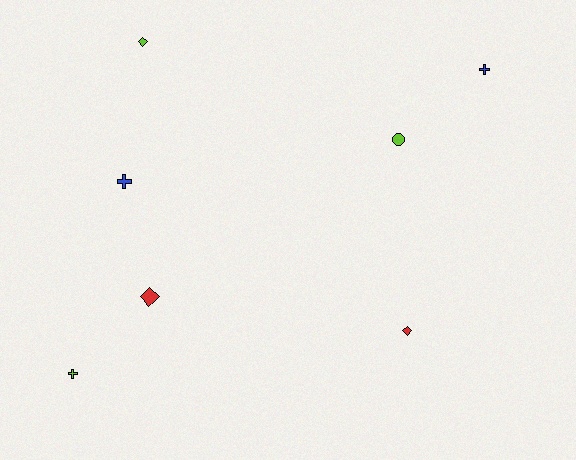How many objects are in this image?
There are 7 objects.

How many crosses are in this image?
There are 3 crosses.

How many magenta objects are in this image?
There are no magenta objects.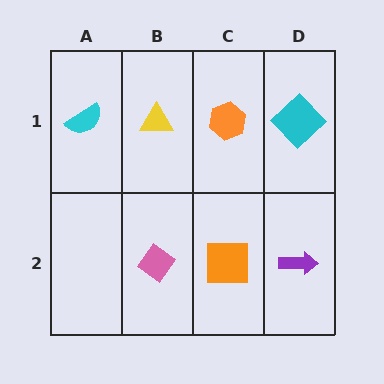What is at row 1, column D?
A cyan diamond.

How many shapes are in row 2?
3 shapes.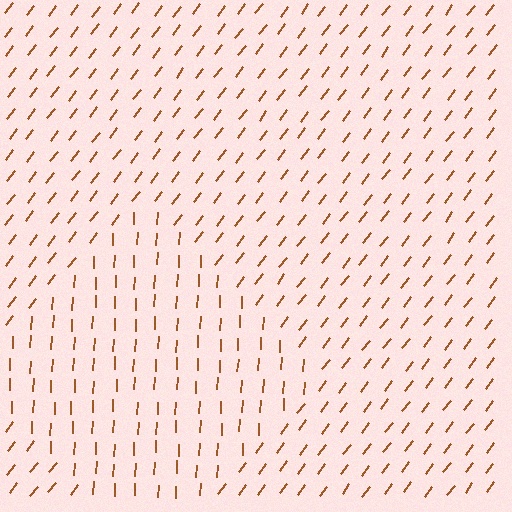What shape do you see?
I see a diamond.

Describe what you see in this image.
The image is filled with small brown line segments. A diamond region in the image has lines oriented differently from the surrounding lines, creating a visible texture boundary.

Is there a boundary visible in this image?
Yes, there is a texture boundary formed by a change in line orientation.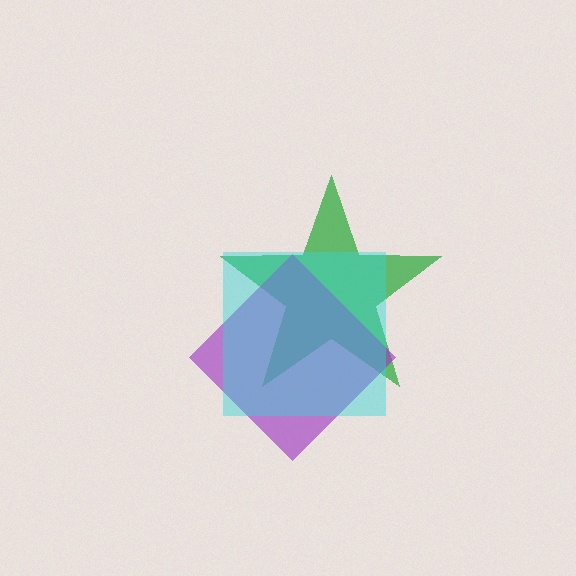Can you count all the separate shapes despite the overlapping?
Yes, there are 3 separate shapes.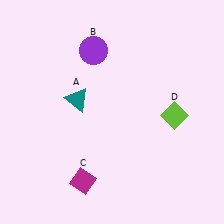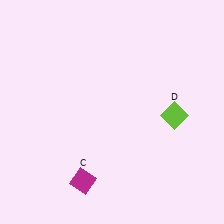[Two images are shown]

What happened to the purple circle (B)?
The purple circle (B) was removed in Image 2. It was in the top-left area of Image 1.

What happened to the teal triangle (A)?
The teal triangle (A) was removed in Image 2. It was in the top-left area of Image 1.